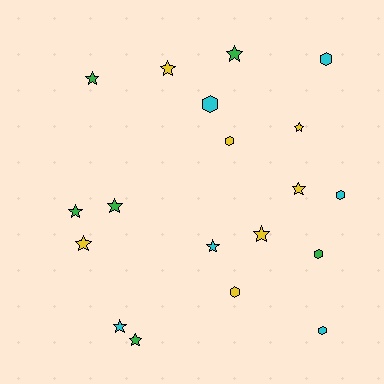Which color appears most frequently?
Yellow, with 7 objects.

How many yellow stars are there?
There are 5 yellow stars.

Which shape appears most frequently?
Star, with 12 objects.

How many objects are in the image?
There are 19 objects.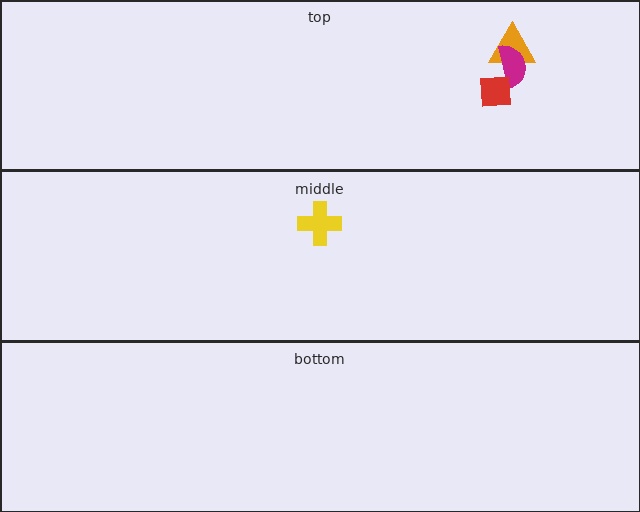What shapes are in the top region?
The orange triangle, the magenta semicircle, the red square.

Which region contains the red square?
The top region.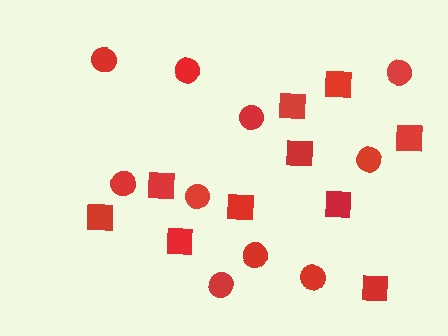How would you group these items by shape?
There are 2 groups: one group of squares (10) and one group of circles (10).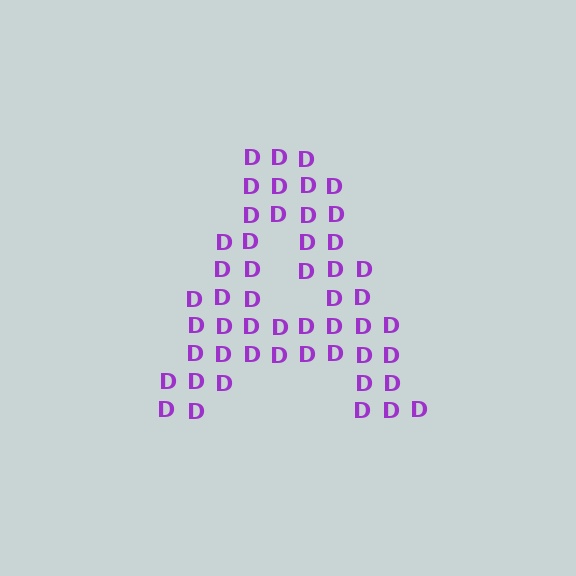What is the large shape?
The large shape is the letter A.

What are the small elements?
The small elements are letter D's.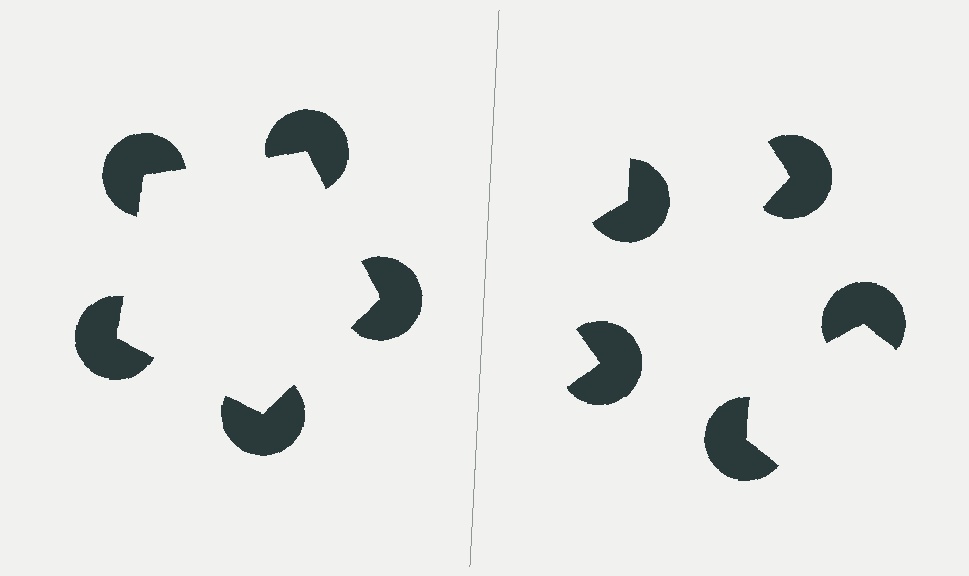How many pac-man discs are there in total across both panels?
10 — 5 on each side.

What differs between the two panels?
The pac-man discs are positioned identically on both sides; only the wedge orientations differ. On the left they align to a pentagon; on the right they are misaligned.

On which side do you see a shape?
An illusory pentagon appears on the left side. On the right side the wedge cuts are rotated, so no coherent shape forms.